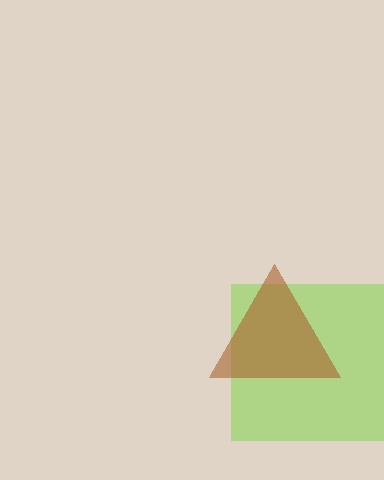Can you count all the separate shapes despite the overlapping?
Yes, there are 2 separate shapes.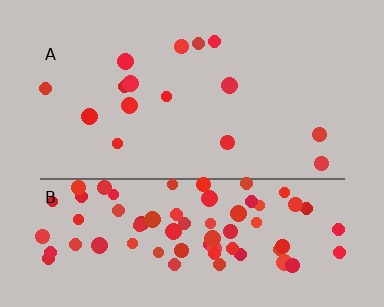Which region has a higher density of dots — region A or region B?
B (the bottom).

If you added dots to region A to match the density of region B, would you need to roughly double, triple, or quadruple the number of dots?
Approximately quadruple.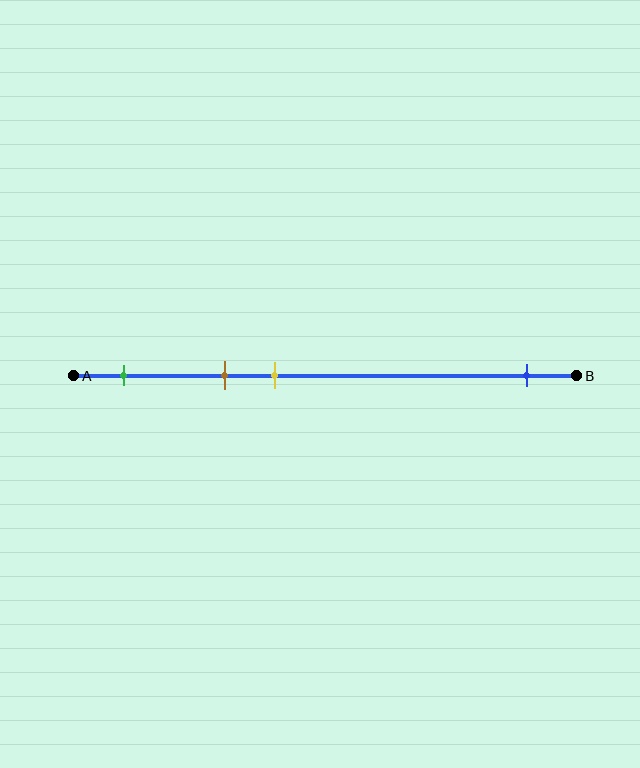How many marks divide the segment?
There are 4 marks dividing the segment.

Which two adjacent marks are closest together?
The brown and yellow marks are the closest adjacent pair.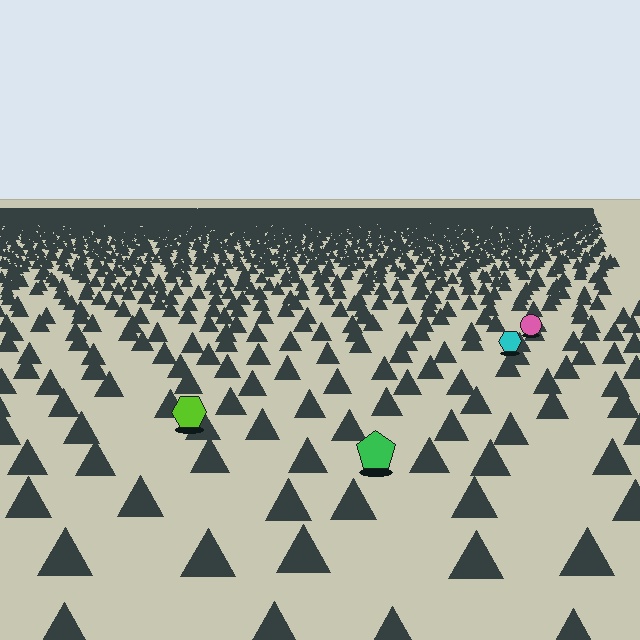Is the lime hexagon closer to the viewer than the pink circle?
Yes. The lime hexagon is closer — you can tell from the texture gradient: the ground texture is coarser near it.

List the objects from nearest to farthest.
From nearest to farthest: the green pentagon, the lime hexagon, the cyan hexagon, the pink circle.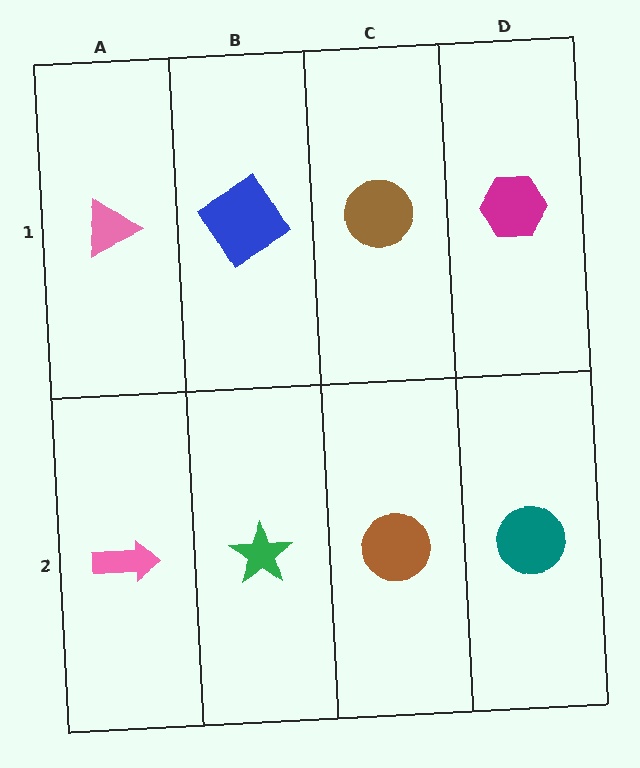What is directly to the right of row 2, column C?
A teal circle.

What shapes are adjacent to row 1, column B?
A green star (row 2, column B), a pink triangle (row 1, column A), a brown circle (row 1, column C).